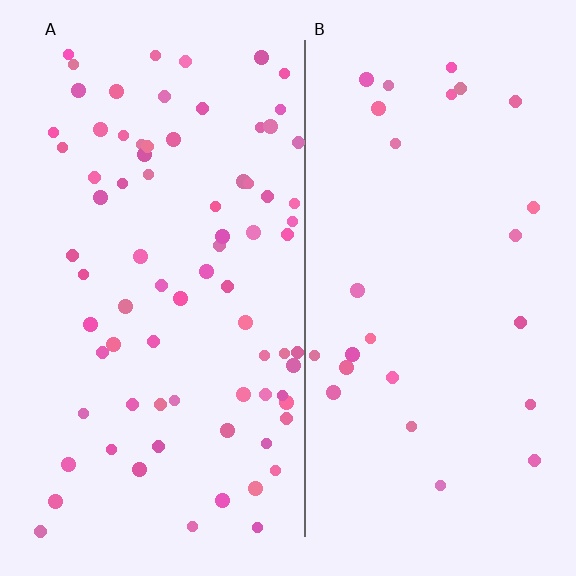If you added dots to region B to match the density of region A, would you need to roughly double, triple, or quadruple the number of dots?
Approximately triple.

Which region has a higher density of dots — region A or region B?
A (the left).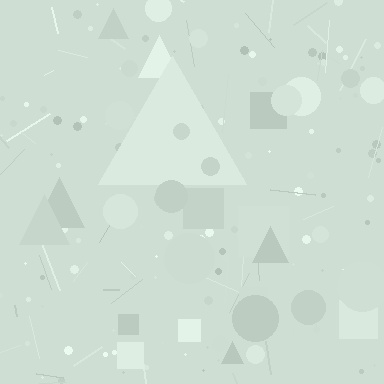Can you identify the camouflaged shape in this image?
The camouflaged shape is a triangle.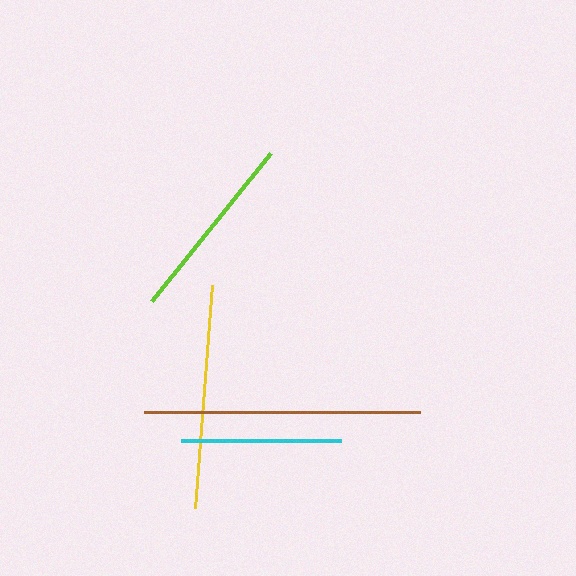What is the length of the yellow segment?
The yellow segment is approximately 224 pixels long.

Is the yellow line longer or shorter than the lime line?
The yellow line is longer than the lime line.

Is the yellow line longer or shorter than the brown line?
The brown line is longer than the yellow line.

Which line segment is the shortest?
The cyan line is the shortest at approximately 160 pixels.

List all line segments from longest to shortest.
From longest to shortest: brown, yellow, lime, cyan.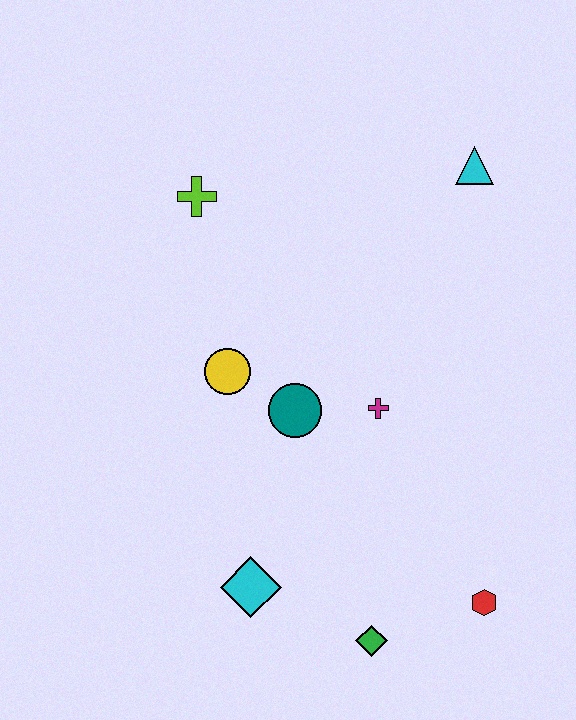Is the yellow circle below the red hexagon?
No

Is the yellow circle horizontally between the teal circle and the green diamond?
No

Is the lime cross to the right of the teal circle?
No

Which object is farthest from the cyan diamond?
The cyan triangle is farthest from the cyan diamond.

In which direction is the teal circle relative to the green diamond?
The teal circle is above the green diamond.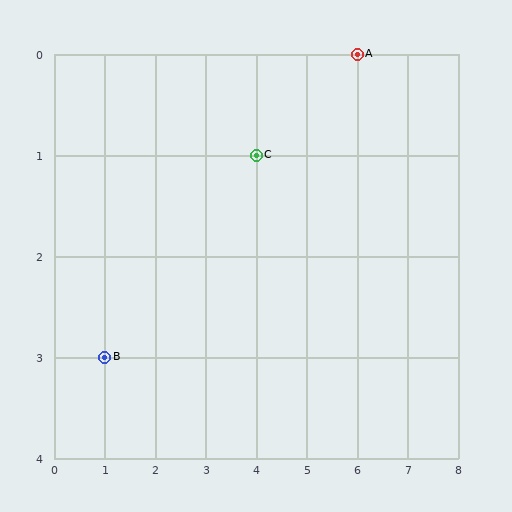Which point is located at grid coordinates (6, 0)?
Point A is at (6, 0).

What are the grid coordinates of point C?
Point C is at grid coordinates (4, 1).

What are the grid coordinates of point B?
Point B is at grid coordinates (1, 3).